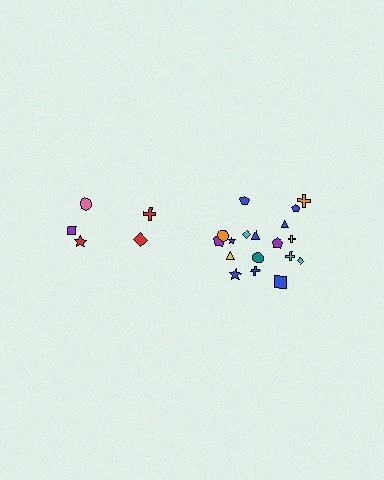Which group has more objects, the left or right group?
The right group.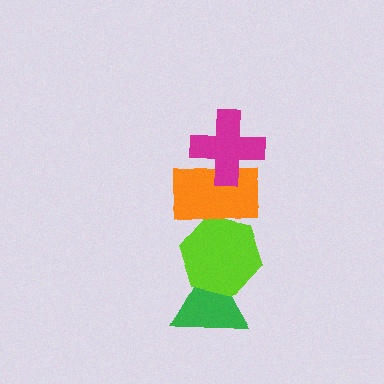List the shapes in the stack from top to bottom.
From top to bottom: the magenta cross, the orange rectangle, the lime hexagon, the green triangle.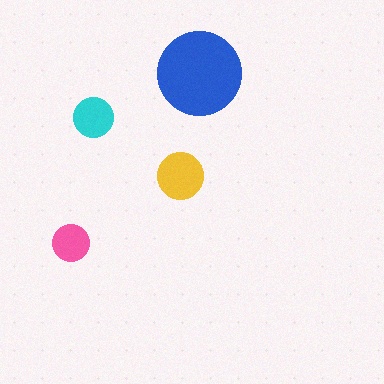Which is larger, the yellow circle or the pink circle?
The yellow one.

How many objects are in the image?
There are 4 objects in the image.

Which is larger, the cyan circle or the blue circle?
The blue one.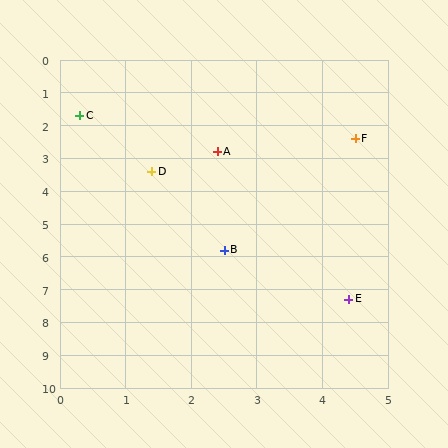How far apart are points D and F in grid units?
Points D and F are about 3.3 grid units apart.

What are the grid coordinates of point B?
Point B is at approximately (2.5, 5.8).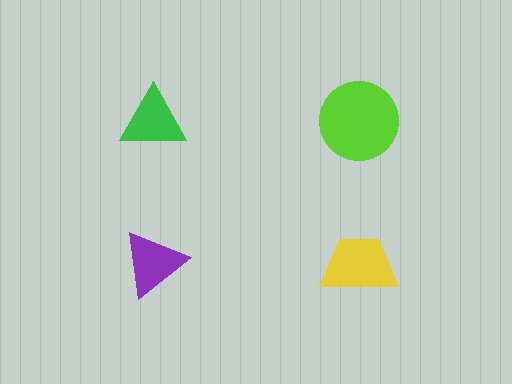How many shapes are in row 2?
2 shapes.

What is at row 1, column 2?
A lime circle.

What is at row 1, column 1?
A green triangle.